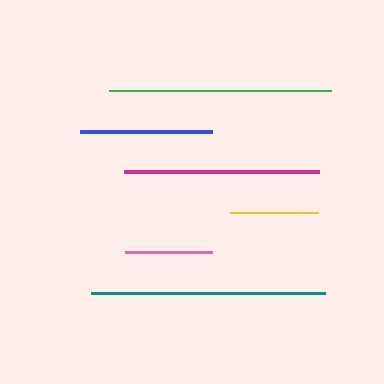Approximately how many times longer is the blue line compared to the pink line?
The blue line is approximately 1.5 times the length of the pink line.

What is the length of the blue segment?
The blue segment is approximately 132 pixels long.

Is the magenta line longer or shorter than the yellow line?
The magenta line is longer than the yellow line.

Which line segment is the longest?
The teal line is the longest at approximately 235 pixels.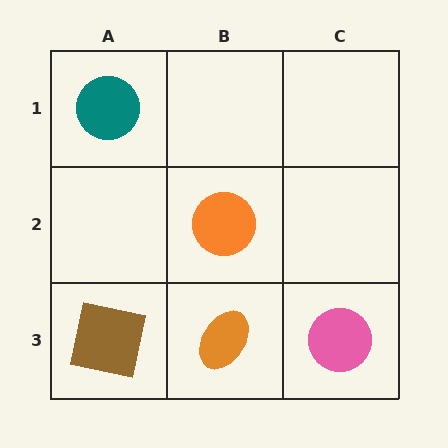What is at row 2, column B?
An orange circle.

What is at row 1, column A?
A teal circle.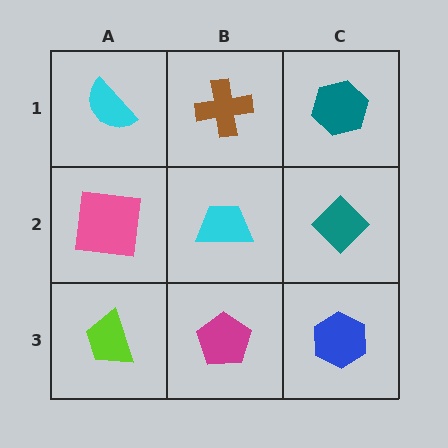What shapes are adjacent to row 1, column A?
A pink square (row 2, column A), a brown cross (row 1, column B).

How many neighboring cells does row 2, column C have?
3.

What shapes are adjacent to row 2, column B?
A brown cross (row 1, column B), a magenta pentagon (row 3, column B), a pink square (row 2, column A), a teal diamond (row 2, column C).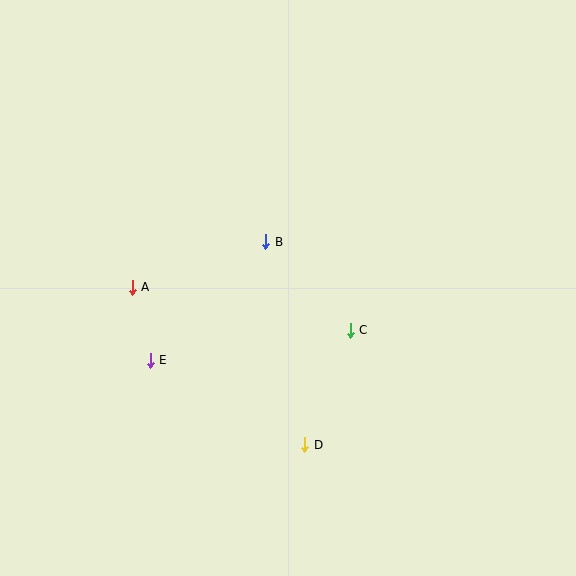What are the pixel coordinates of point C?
Point C is at (350, 330).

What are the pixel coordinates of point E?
Point E is at (150, 360).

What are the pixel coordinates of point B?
Point B is at (266, 242).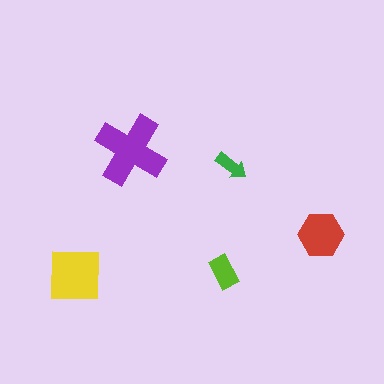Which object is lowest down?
The yellow square is bottommost.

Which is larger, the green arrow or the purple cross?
The purple cross.